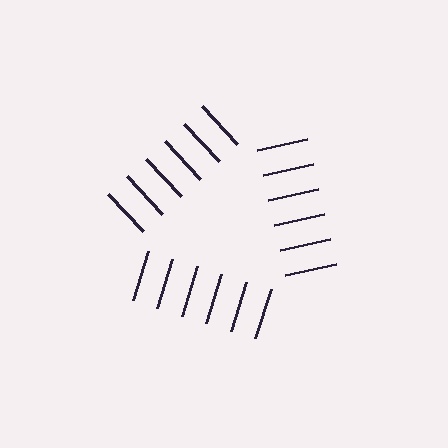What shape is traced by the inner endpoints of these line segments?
An illusory triangle — the line segments terminate on its edges but no continuous stroke is drawn.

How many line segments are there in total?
18 — 6 along each of the 3 edges.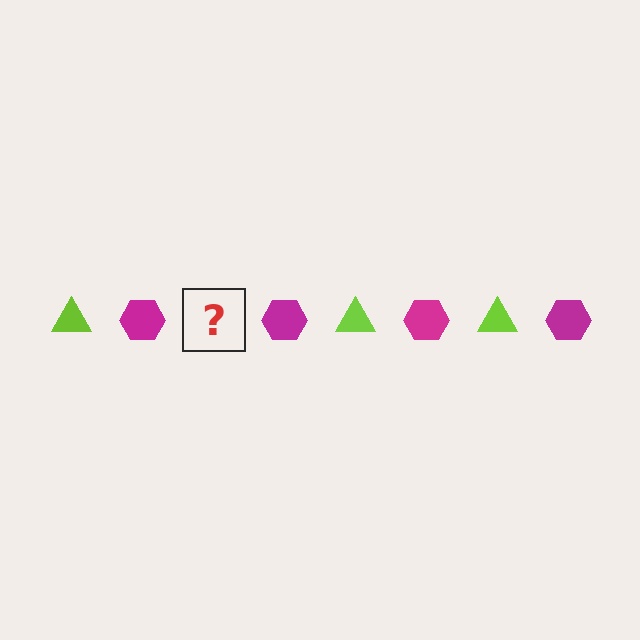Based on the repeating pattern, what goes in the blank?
The blank should be a lime triangle.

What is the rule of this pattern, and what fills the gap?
The rule is that the pattern alternates between lime triangle and magenta hexagon. The gap should be filled with a lime triangle.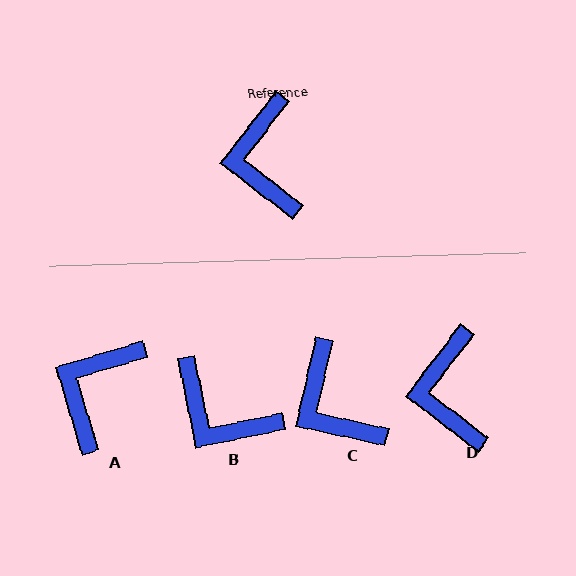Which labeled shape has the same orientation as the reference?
D.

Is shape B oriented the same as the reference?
No, it is off by about 49 degrees.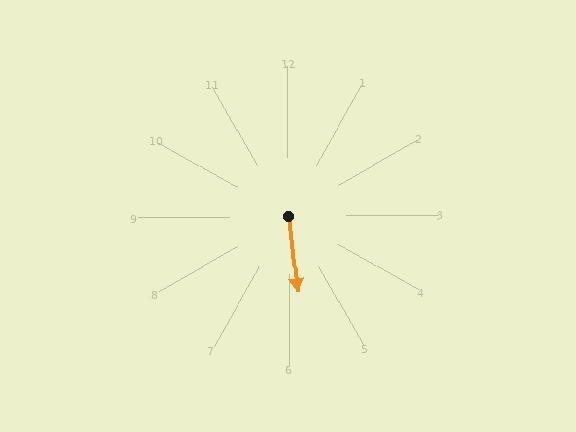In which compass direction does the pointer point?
South.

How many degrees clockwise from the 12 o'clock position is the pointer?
Approximately 174 degrees.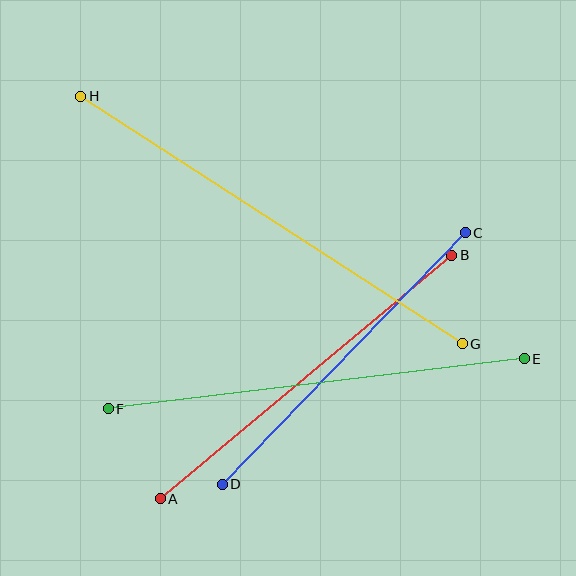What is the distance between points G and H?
The distance is approximately 455 pixels.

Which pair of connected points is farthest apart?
Points G and H are farthest apart.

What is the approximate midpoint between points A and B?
The midpoint is at approximately (306, 377) pixels.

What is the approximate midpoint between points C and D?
The midpoint is at approximately (344, 358) pixels.